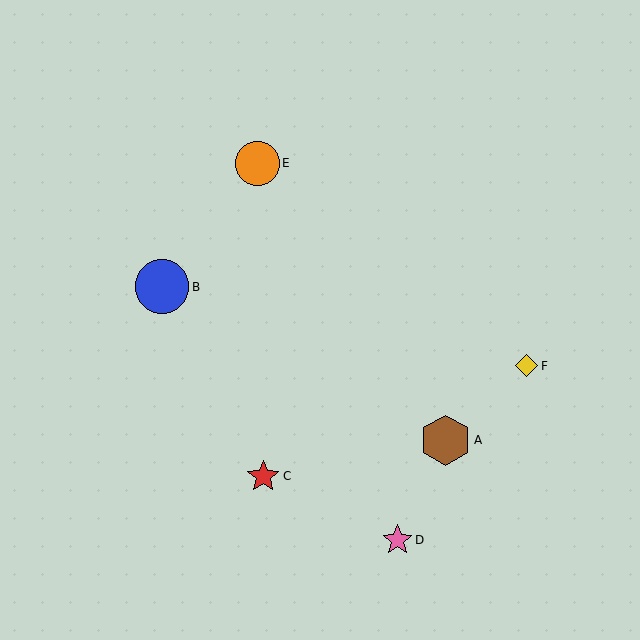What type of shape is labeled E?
Shape E is an orange circle.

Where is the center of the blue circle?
The center of the blue circle is at (162, 287).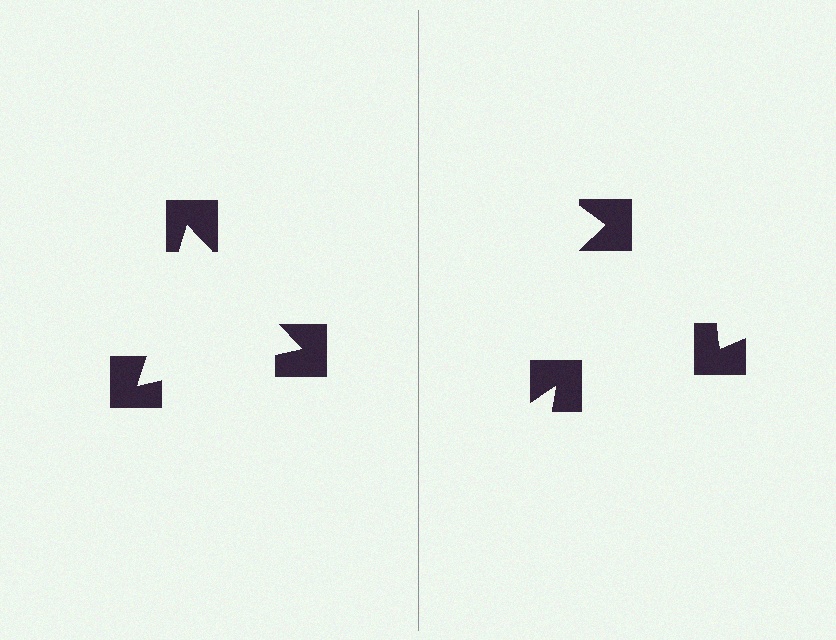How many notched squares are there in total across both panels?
6 — 3 on each side.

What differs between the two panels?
The notched squares are positioned identically on both sides; only the wedge orientations differ. On the left they align to a triangle; on the right they are misaligned.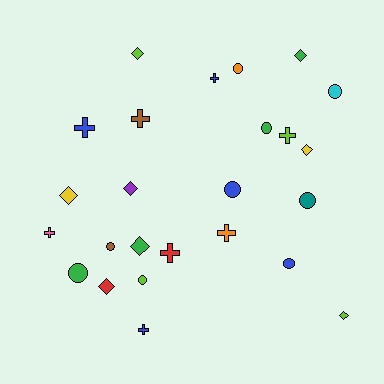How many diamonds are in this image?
There are 8 diamonds.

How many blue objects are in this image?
There are 5 blue objects.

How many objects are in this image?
There are 25 objects.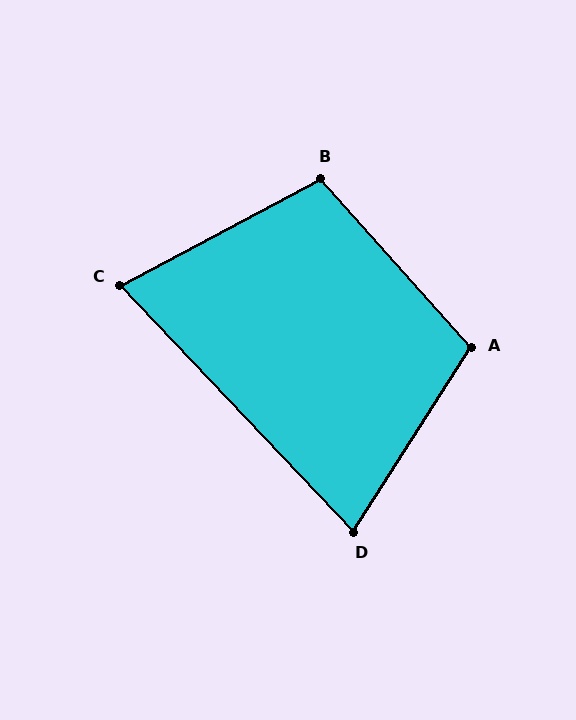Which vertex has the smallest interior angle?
C, at approximately 74 degrees.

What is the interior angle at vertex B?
Approximately 104 degrees (obtuse).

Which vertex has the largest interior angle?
A, at approximately 106 degrees.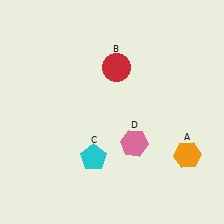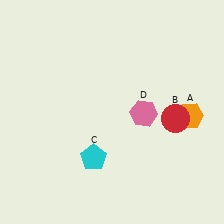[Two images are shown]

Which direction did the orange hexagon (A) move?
The orange hexagon (A) moved up.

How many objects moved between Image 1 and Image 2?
3 objects moved between the two images.